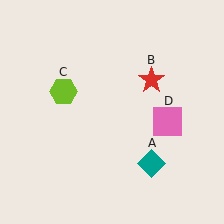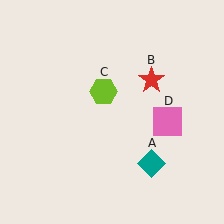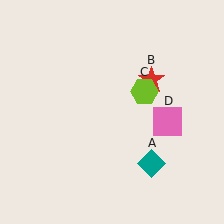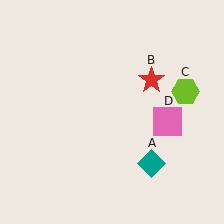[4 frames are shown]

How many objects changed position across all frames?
1 object changed position: lime hexagon (object C).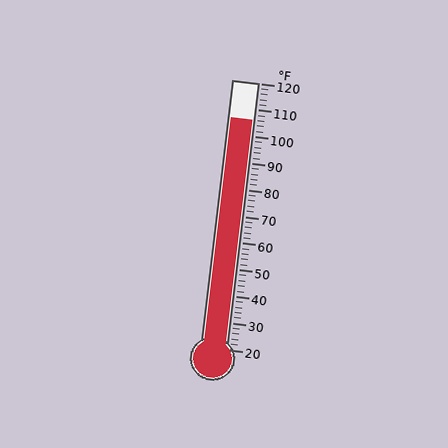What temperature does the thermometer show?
The thermometer shows approximately 106°F.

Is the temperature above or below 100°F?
The temperature is above 100°F.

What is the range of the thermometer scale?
The thermometer scale ranges from 20°F to 120°F.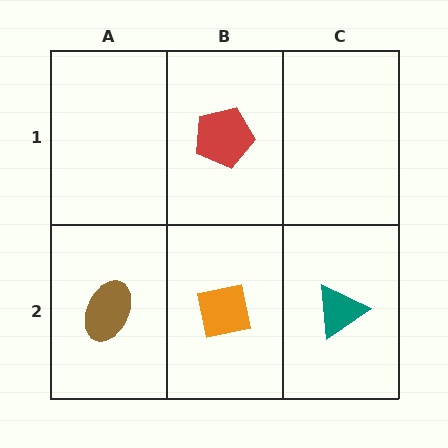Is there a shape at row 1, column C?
No, that cell is empty.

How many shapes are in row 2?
3 shapes.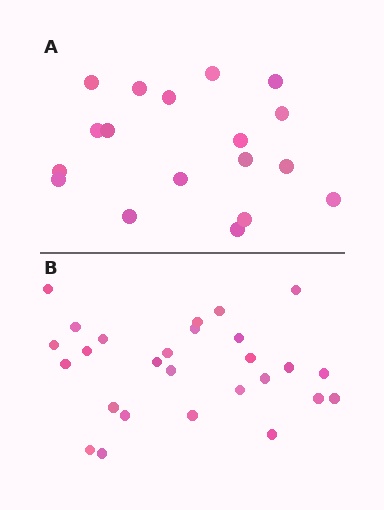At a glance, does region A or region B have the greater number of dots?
Region B (the bottom region) has more dots.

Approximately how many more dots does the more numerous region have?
Region B has roughly 8 or so more dots than region A.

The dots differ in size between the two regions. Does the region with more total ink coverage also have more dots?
No. Region A has more total ink coverage because its dots are larger, but region B actually contains more individual dots. Total area can be misleading — the number of items is what matters here.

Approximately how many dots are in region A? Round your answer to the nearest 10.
About 20 dots. (The exact count is 18, which rounds to 20.)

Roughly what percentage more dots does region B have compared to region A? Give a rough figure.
About 50% more.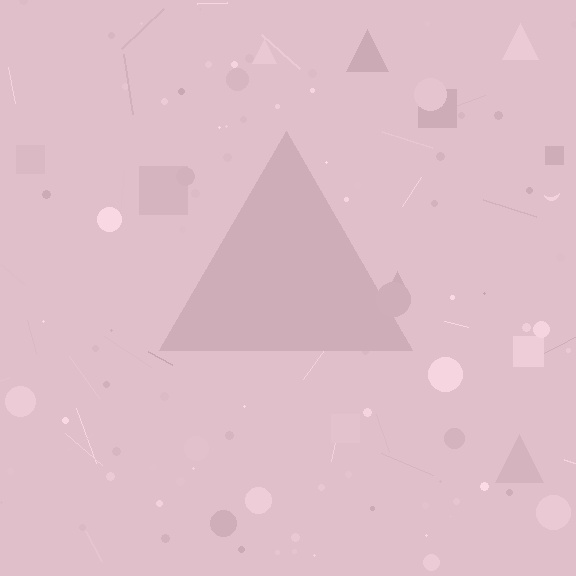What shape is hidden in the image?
A triangle is hidden in the image.